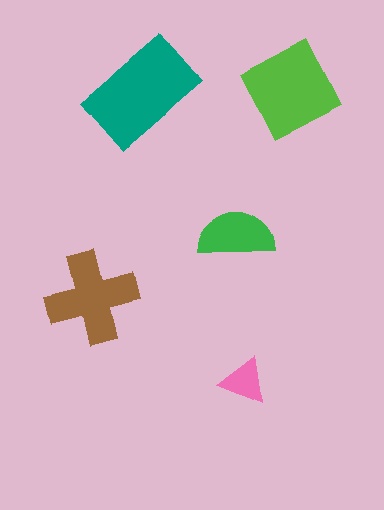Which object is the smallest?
The pink triangle.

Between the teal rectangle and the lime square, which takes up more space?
The teal rectangle.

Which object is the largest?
The teal rectangle.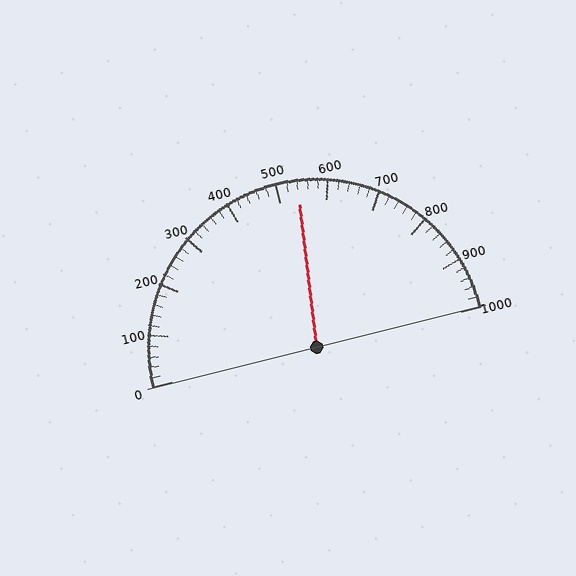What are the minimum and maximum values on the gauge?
The gauge ranges from 0 to 1000.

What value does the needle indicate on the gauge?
The needle indicates approximately 540.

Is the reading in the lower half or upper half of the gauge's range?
The reading is in the upper half of the range (0 to 1000).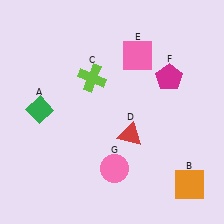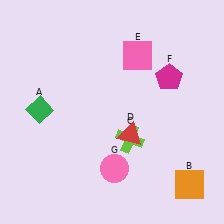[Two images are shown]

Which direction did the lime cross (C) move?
The lime cross (C) moved down.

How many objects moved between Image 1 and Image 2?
1 object moved between the two images.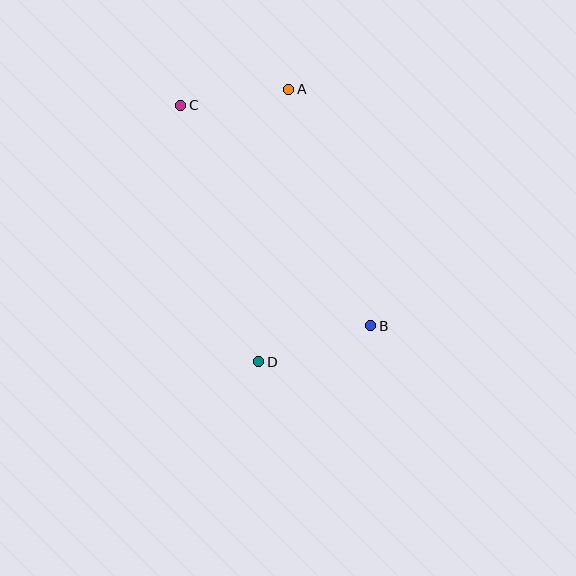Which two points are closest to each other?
Points A and C are closest to each other.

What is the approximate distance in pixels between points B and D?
The distance between B and D is approximately 117 pixels.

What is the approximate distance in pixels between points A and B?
The distance between A and B is approximately 251 pixels.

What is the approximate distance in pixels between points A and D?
The distance between A and D is approximately 274 pixels.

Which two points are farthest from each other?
Points B and C are farthest from each other.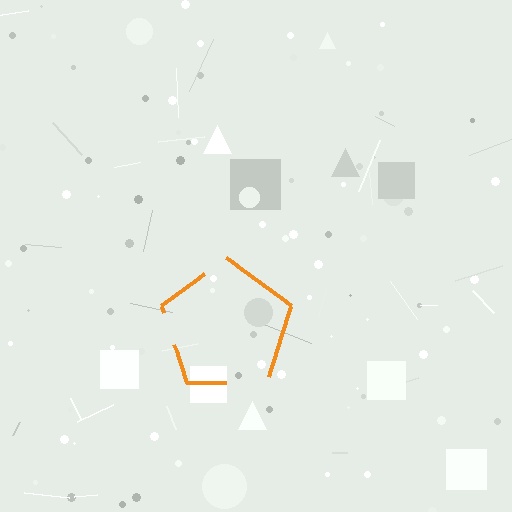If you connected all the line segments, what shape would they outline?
They would outline a pentagon.